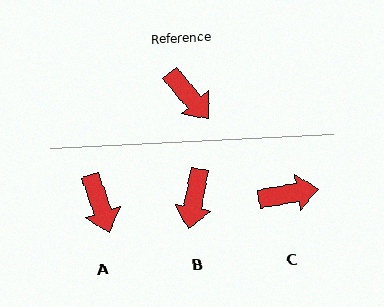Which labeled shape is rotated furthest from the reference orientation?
C, about 59 degrees away.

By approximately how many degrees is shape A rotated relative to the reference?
Approximately 22 degrees clockwise.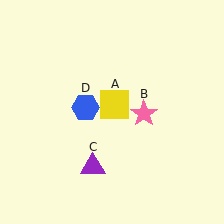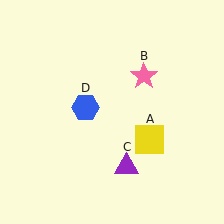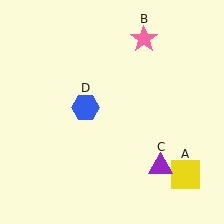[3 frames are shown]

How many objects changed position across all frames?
3 objects changed position: yellow square (object A), pink star (object B), purple triangle (object C).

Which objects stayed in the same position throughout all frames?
Blue hexagon (object D) remained stationary.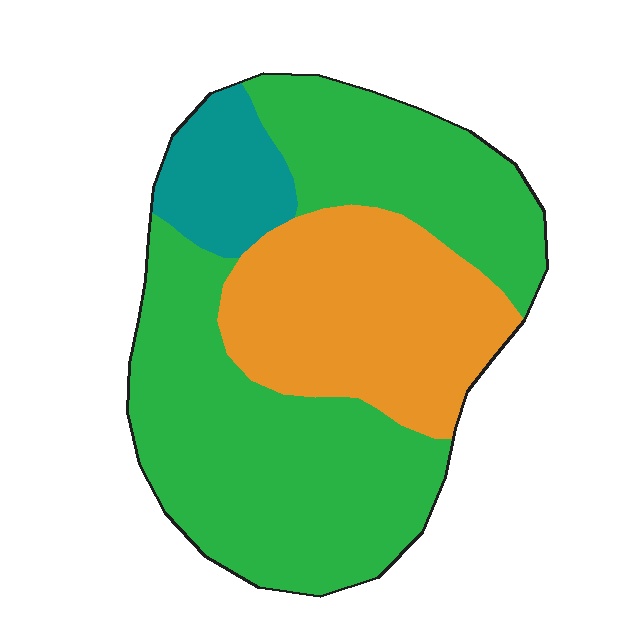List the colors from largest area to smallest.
From largest to smallest: green, orange, teal.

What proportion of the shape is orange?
Orange covers 29% of the shape.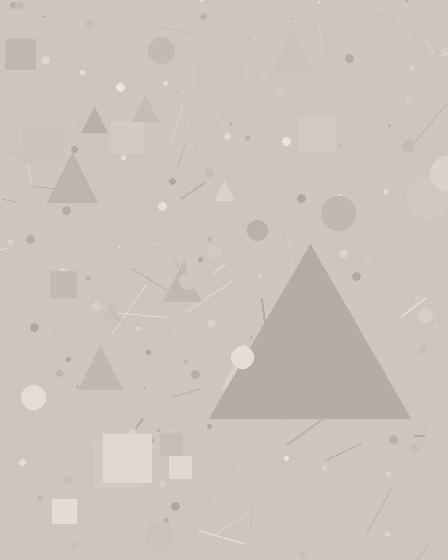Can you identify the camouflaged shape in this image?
The camouflaged shape is a triangle.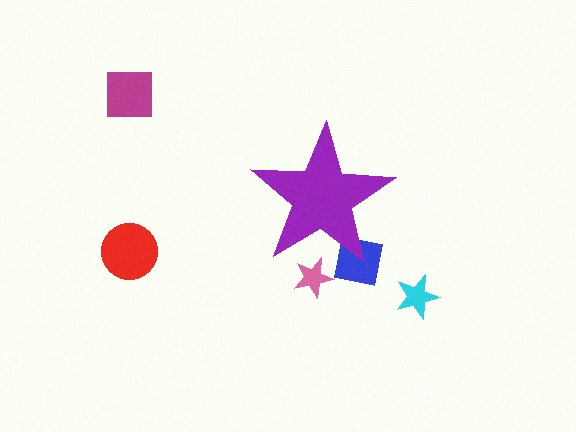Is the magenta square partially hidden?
No, the magenta square is fully visible.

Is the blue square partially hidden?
Yes, the blue square is partially hidden behind the purple star.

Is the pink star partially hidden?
Yes, the pink star is partially hidden behind the purple star.